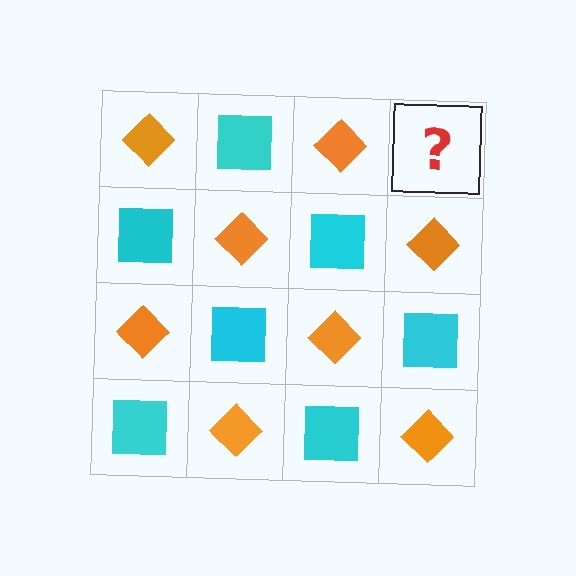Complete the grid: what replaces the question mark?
The question mark should be replaced with a cyan square.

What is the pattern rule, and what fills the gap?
The rule is that it alternates orange diamond and cyan square in a checkerboard pattern. The gap should be filled with a cyan square.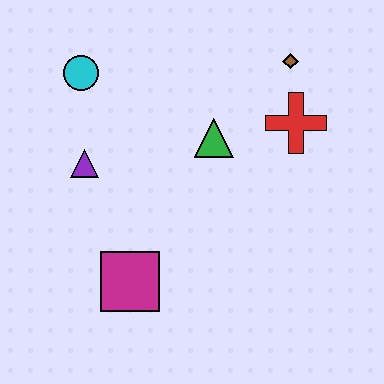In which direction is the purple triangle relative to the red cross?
The purple triangle is to the left of the red cross.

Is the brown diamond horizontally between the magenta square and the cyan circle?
No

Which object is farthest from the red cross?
The magenta square is farthest from the red cross.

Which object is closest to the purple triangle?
The cyan circle is closest to the purple triangle.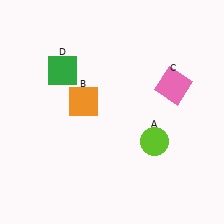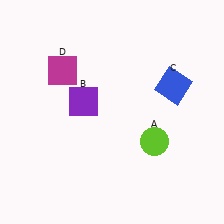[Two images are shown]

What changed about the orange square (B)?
In Image 1, B is orange. In Image 2, it changed to purple.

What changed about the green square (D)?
In Image 1, D is green. In Image 2, it changed to magenta.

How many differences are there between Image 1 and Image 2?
There are 3 differences between the two images.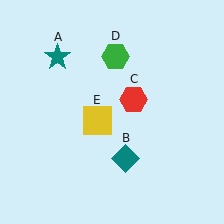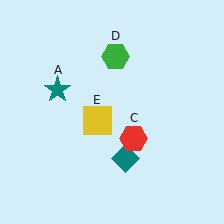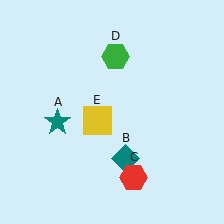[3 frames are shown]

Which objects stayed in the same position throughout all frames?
Teal diamond (object B) and green hexagon (object D) and yellow square (object E) remained stationary.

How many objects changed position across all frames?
2 objects changed position: teal star (object A), red hexagon (object C).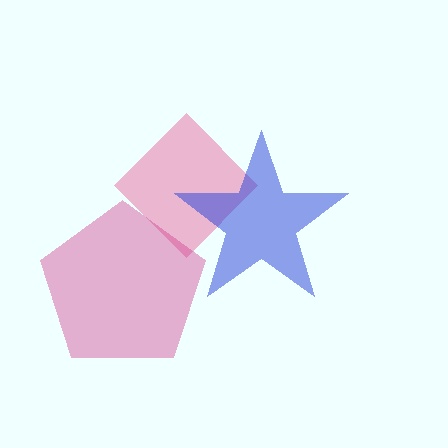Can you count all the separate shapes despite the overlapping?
Yes, there are 3 separate shapes.